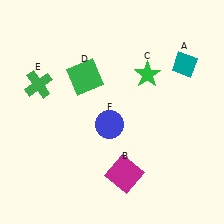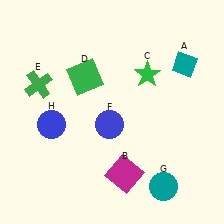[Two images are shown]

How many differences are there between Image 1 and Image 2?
There are 2 differences between the two images.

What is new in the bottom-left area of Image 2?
A blue circle (H) was added in the bottom-left area of Image 2.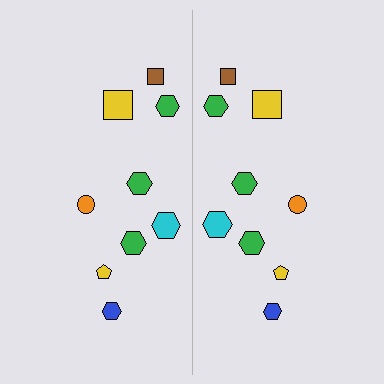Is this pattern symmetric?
Yes, this pattern has bilateral (reflection) symmetry.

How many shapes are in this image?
There are 18 shapes in this image.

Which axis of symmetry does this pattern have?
The pattern has a vertical axis of symmetry running through the center of the image.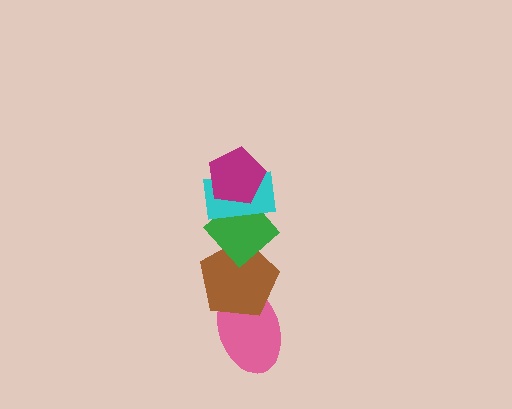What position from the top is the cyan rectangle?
The cyan rectangle is 2nd from the top.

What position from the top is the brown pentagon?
The brown pentagon is 4th from the top.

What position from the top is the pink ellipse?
The pink ellipse is 5th from the top.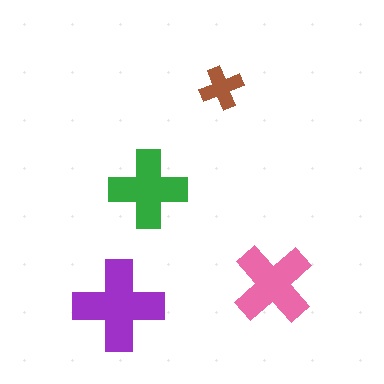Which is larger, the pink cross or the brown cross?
The pink one.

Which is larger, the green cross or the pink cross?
The pink one.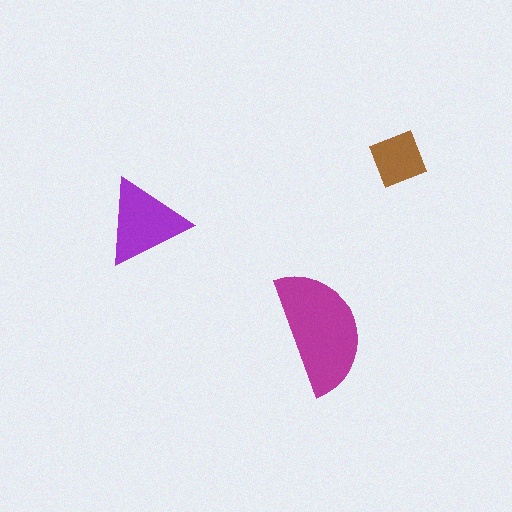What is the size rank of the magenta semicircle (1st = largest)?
1st.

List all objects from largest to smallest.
The magenta semicircle, the purple triangle, the brown diamond.